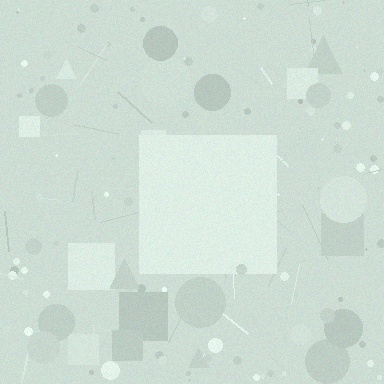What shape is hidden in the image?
A square is hidden in the image.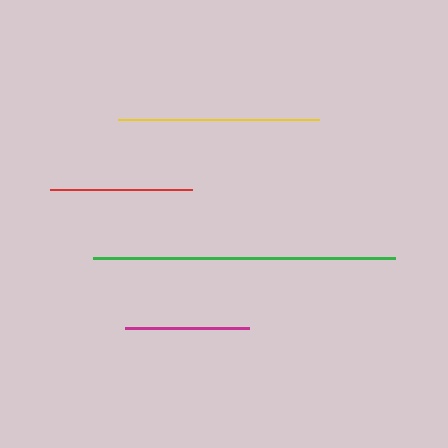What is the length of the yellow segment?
The yellow segment is approximately 202 pixels long.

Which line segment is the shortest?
The magenta line is the shortest at approximately 123 pixels.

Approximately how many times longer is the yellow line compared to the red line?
The yellow line is approximately 1.4 times the length of the red line.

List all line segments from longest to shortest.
From longest to shortest: green, yellow, red, magenta.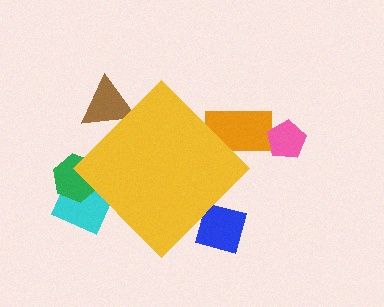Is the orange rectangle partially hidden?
Yes, the orange rectangle is partially hidden behind the yellow diamond.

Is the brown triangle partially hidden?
Yes, the brown triangle is partially hidden behind the yellow diamond.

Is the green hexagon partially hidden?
Yes, the green hexagon is partially hidden behind the yellow diamond.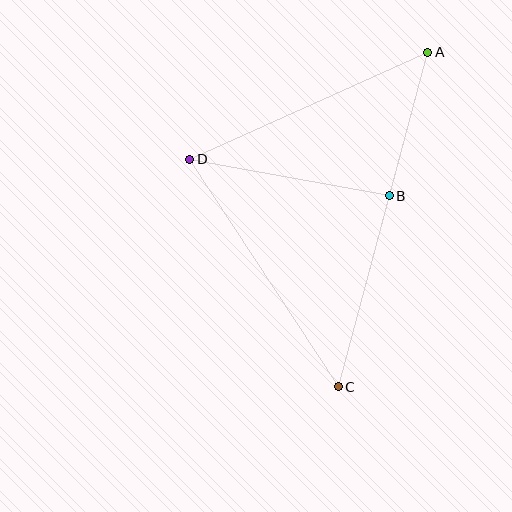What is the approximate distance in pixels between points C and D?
The distance between C and D is approximately 272 pixels.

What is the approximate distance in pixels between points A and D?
The distance between A and D is approximately 261 pixels.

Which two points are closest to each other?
Points A and B are closest to each other.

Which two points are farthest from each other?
Points A and C are farthest from each other.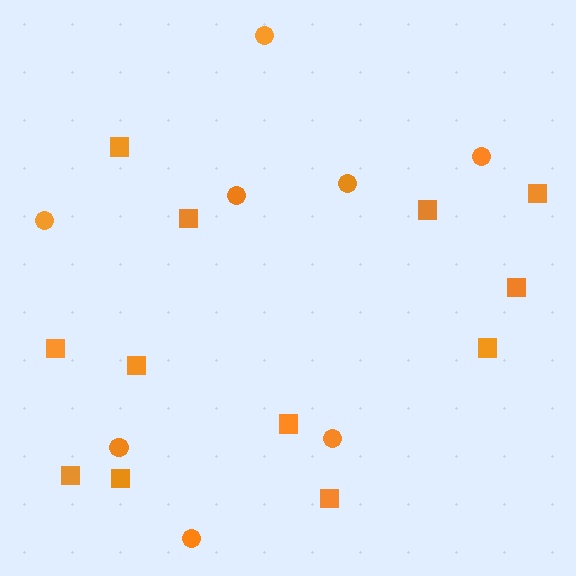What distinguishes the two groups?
There are 2 groups: one group of circles (8) and one group of squares (12).